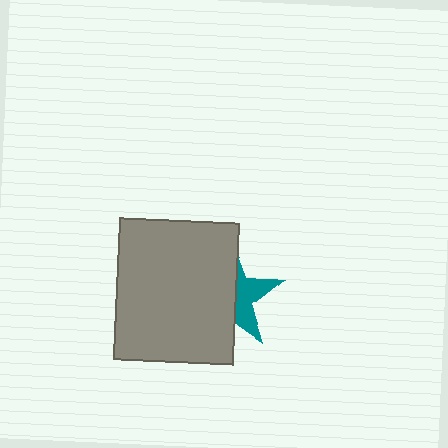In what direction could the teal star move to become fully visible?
The teal star could move right. That would shift it out from behind the gray rectangle entirely.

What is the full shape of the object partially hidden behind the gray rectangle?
The partially hidden object is a teal star.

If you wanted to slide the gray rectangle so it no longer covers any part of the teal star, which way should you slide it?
Slide it left — that is the most direct way to separate the two shapes.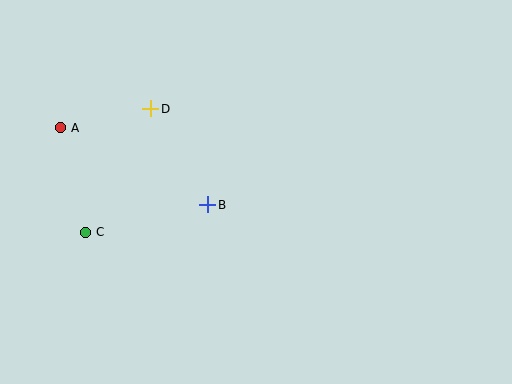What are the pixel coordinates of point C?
Point C is at (86, 232).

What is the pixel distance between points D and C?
The distance between D and C is 140 pixels.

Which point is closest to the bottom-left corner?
Point C is closest to the bottom-left corner.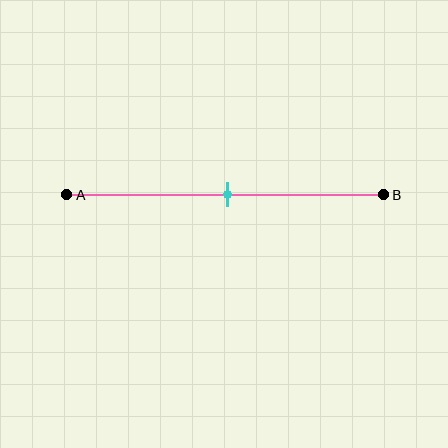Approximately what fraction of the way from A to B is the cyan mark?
The cyan mark is approximately 50% of the way from A to B.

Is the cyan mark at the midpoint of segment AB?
Yes, the mark is approximately at the midpoint.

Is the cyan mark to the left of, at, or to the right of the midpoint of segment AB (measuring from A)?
The cyan mark is approximately at the midpoint of segment AB.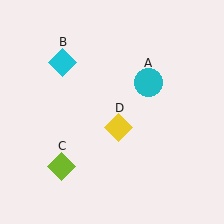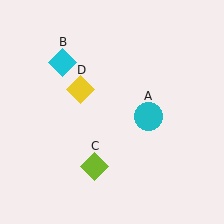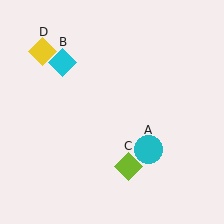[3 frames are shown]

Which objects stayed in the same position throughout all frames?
Cyan diamond (object B) remained stationary.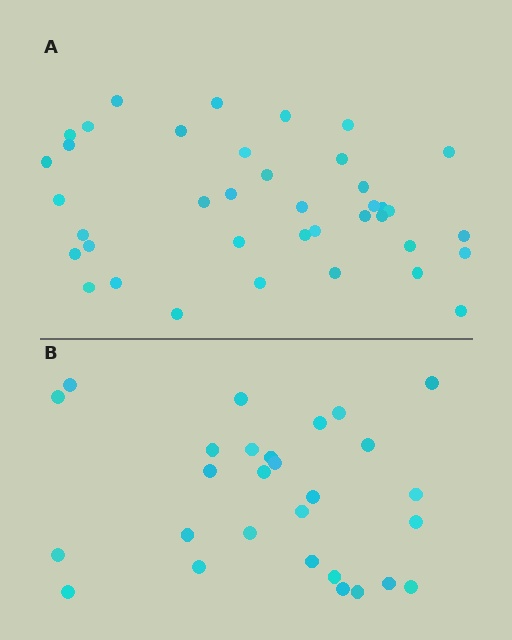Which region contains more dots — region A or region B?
Region A (the top region) has more dots.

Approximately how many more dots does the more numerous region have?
Region A has roughly 12 or so more dots than region B.